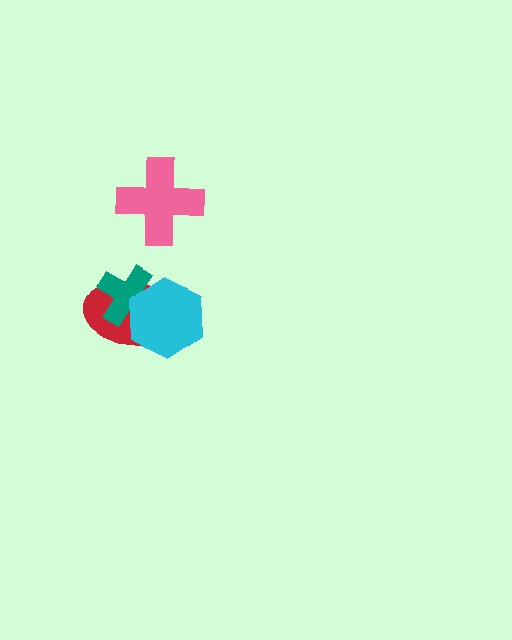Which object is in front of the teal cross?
The cyan hexagon is in front of the teal cross.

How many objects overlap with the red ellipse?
2 objects overlap with the red ellipse.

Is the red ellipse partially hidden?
Yes, it is partially covered by another shape.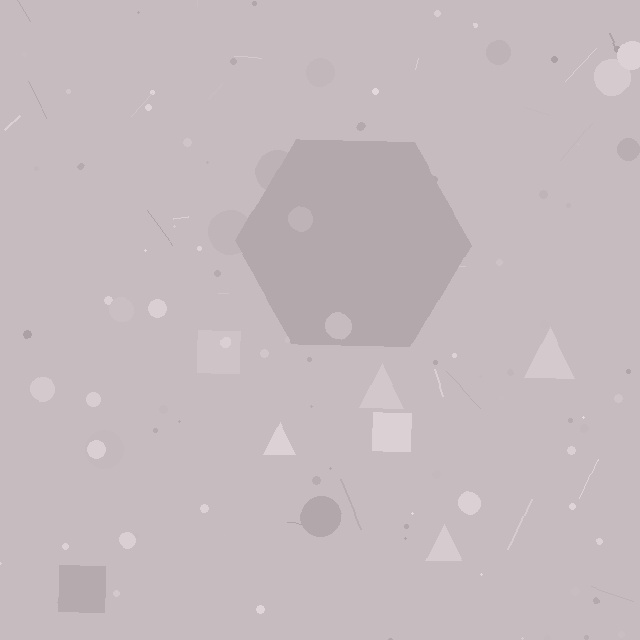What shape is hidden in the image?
A hexagon is hidden in the image.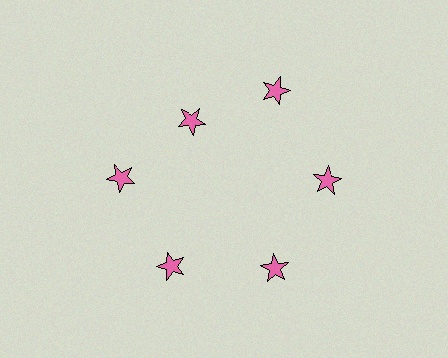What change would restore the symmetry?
The symmetry would be restored by moving it outward, back onto the ring so that all 6 stars sit at equal angles and equal distance from the center.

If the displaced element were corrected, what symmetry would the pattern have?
It would have 6-fold rotational symmetry — the pattern would map onto itself every 60 degrees.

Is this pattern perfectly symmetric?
No. The 6 pink stars are arranged in a ring, but one element near the 11 o'clock position is pulled inward toward the center, breaking the 6-fold rotational symmetry.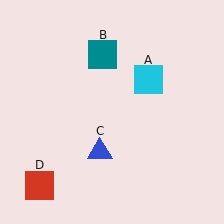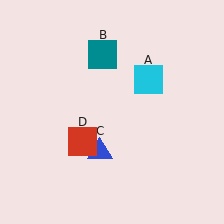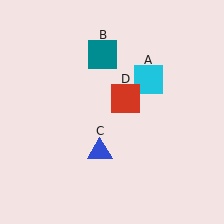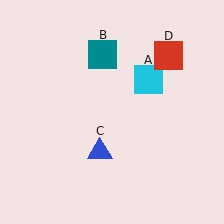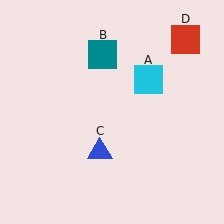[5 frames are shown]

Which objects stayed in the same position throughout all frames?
Cyan square (object A) and teal square (object B) and blue triangle (object C) remained stationary.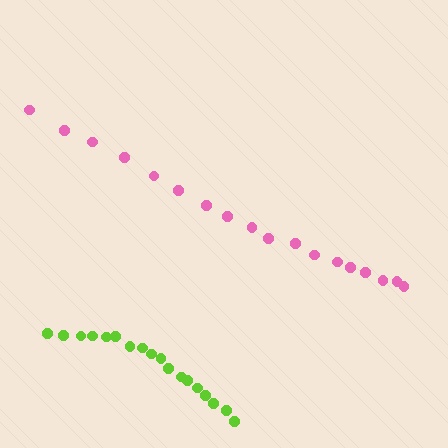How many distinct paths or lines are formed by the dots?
There are 2 distinct paths.